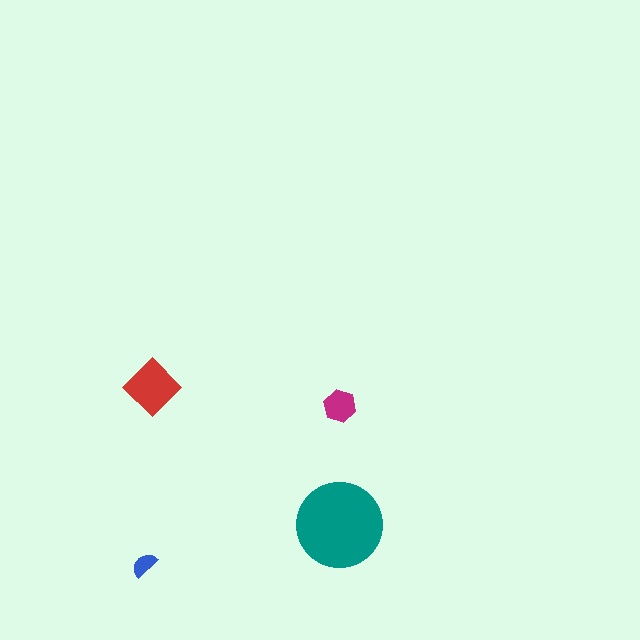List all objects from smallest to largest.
The blue semicircle, the magenta hexagon, the red diamond, the teal circle.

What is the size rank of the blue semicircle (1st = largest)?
4th.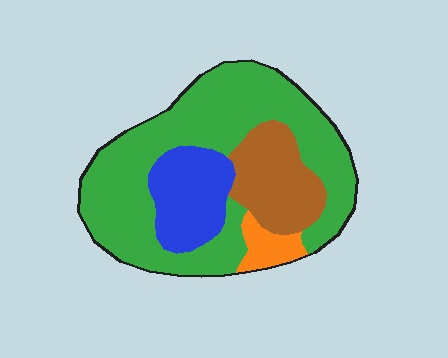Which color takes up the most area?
Green, at roughly 60%.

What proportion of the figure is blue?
Blue takes up about one sixth (1/6) of the figure.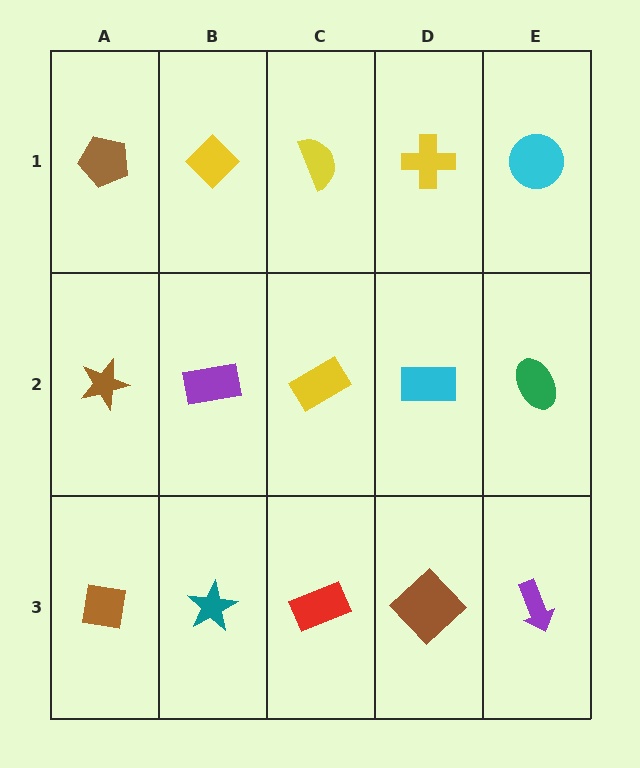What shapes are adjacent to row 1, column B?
A purple rectangle (row 2, column B), a brown pentagon (row 1, column A), a yellow semicircle (row 1, column C).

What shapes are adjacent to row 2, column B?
A yellow diamond (row 1, column B), a teal star (row 3, column B), a brown star (row 2, column A), a yellow rectangle (row 2, column C).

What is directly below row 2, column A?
A brown square.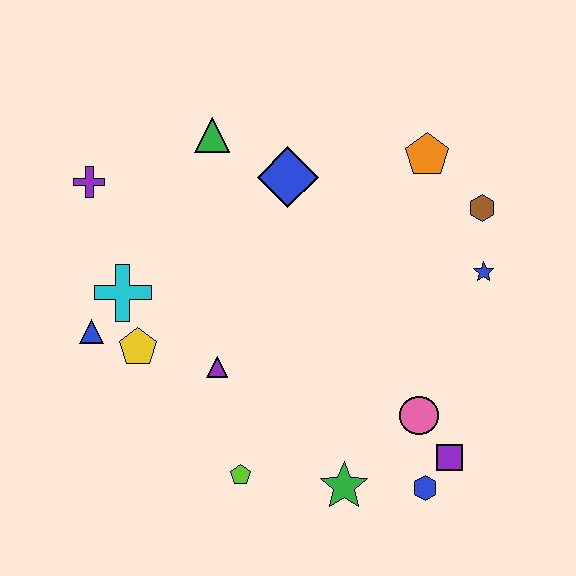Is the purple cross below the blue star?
No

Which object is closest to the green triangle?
The blue diamond is closest to the green triangle.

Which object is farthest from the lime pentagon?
The orange pentagon is farthest from the lime pentagon.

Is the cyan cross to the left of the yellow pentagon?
Yes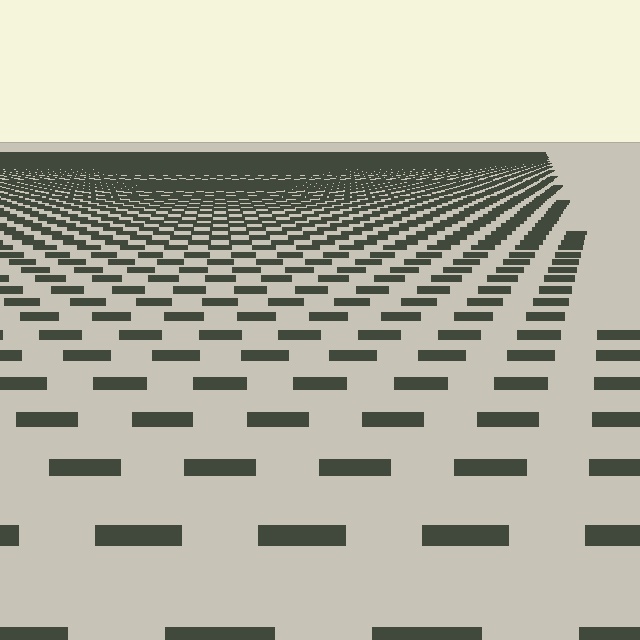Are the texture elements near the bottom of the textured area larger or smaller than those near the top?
Larger. Near the bottom, elements are closer to the viewer and appear at a bigger on-screen size.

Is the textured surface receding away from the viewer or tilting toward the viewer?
The surface is receding away from the viewer. Texture elements get smaller and denser toward the top.